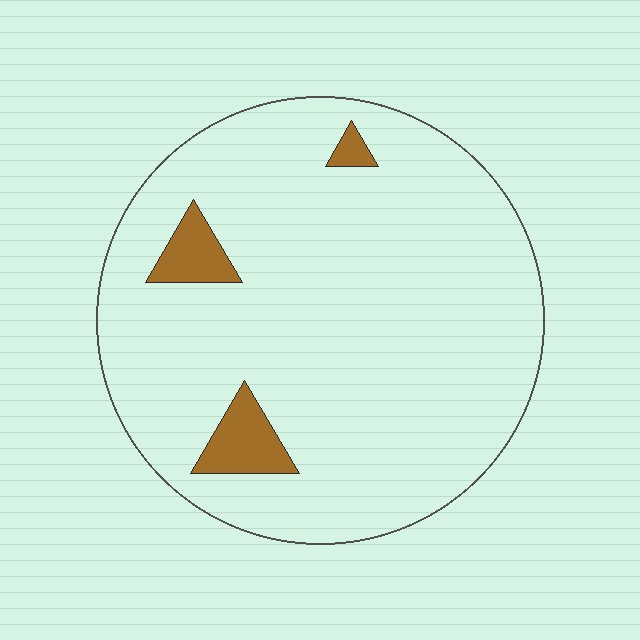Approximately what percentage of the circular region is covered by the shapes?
Approximately 5%.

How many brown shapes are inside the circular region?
3.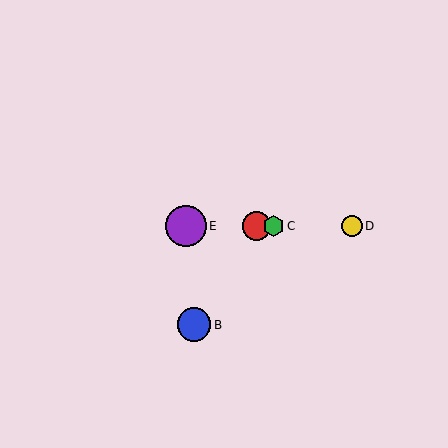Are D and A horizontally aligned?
Yes, both are at y≈226.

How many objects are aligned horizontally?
4 objects (A, C, D, E) are aligned horizontally.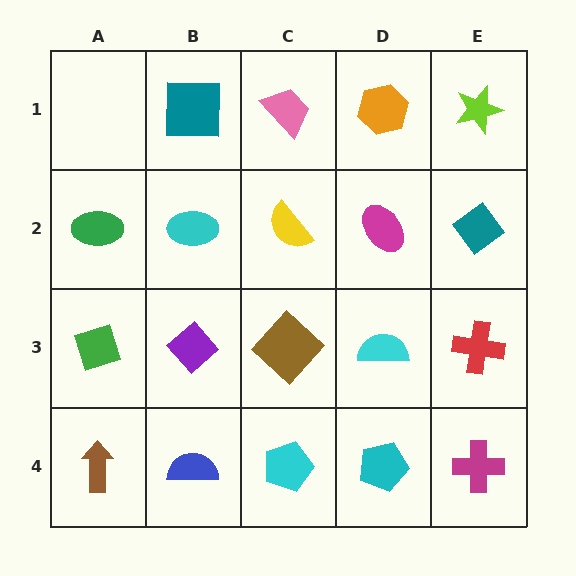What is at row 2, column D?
A magenta ellipse.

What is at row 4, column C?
A cyan pentagon.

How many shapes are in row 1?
4 shapes.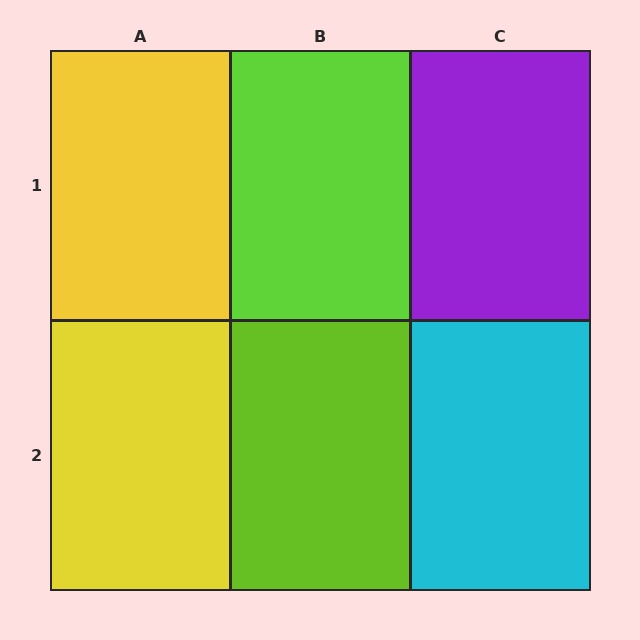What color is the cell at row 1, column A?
Yellow.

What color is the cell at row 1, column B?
Lime.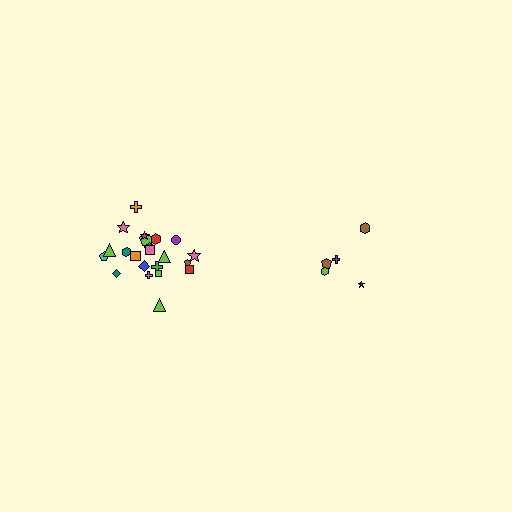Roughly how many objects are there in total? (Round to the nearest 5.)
Roughly 25 objects in total.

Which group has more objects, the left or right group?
The left group.